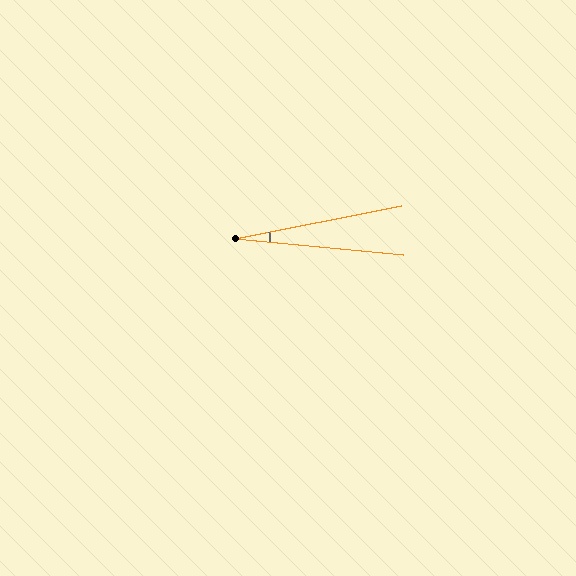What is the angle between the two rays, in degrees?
Approximately 17 degrees.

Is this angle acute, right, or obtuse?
It is acute.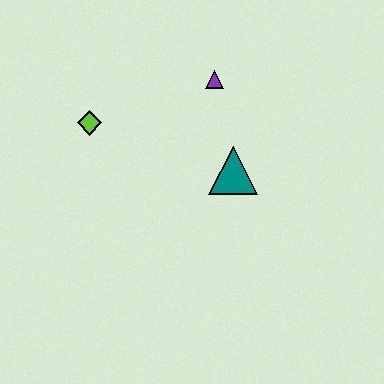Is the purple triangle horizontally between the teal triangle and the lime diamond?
Yes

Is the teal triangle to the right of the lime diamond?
Yes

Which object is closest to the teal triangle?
The purple triangle is closest to the teal triangle.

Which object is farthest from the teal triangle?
The lime diamond is farthest from the teal triangle.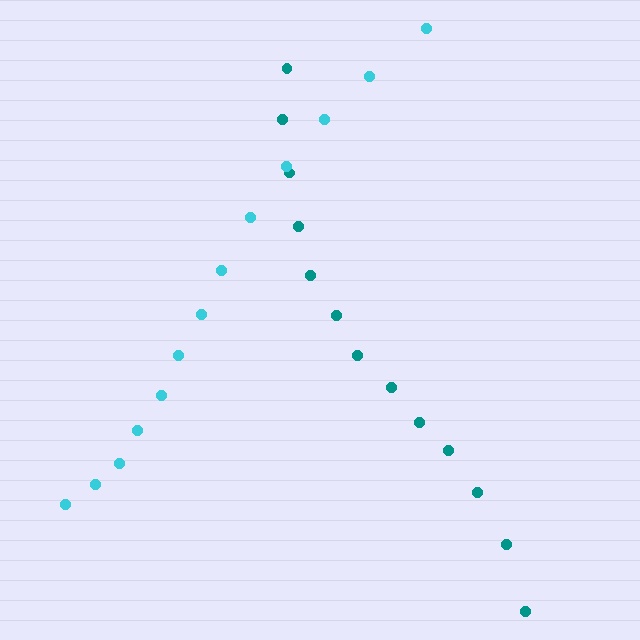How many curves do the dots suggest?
There are 2 distinct paths.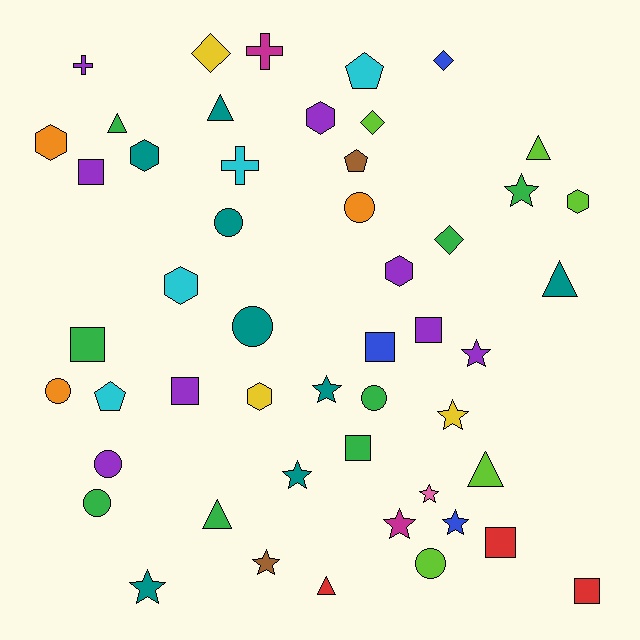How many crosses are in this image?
There are 3 crosses.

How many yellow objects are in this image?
There are 3 yellow objects.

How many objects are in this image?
There are 50 objects.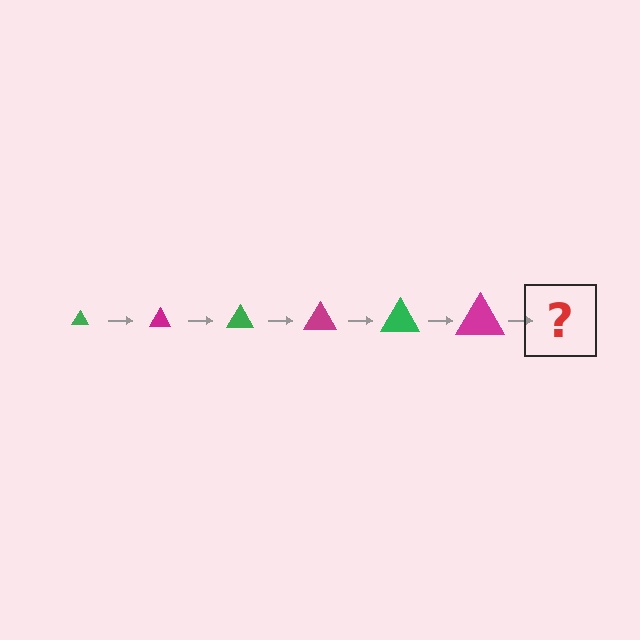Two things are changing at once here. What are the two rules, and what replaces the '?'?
The two rules are that the triangle grows larger each step and the color cycles through green and magenta. The '?' should be a green triangle, larger than the previous one.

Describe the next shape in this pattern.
It should be a green triangle, larger than the previous one.